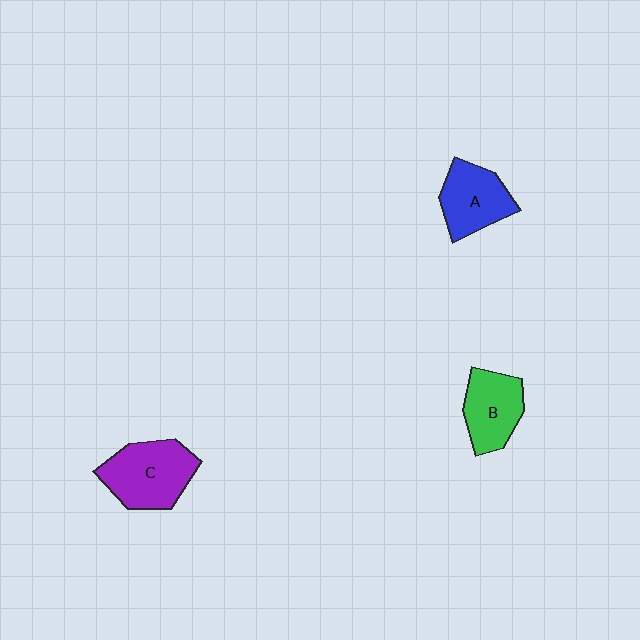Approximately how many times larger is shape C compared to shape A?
Approximately 1.3 times.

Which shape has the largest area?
Shape C (purple).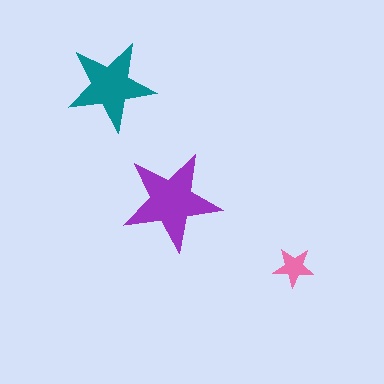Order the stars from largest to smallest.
the purple one, the teal one, the pink one.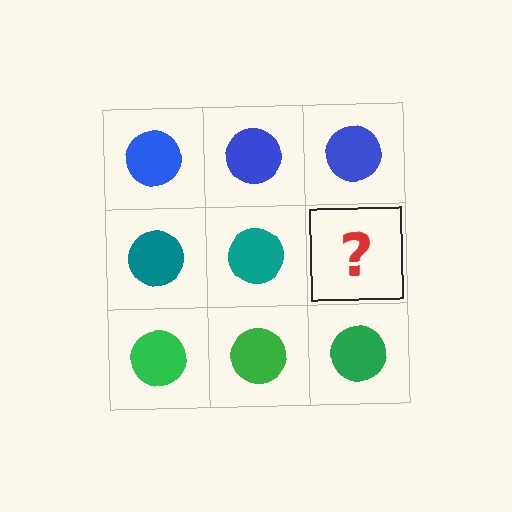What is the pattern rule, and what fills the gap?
The rule is that each row has a consistent color. The gap should be filled with a teal circle.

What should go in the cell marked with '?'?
The missing cell should contain a teal circle.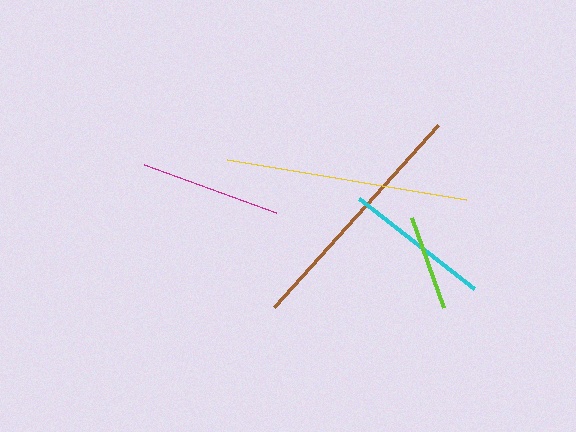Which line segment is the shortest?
The lime line is the shortest at approximately 96 pixels.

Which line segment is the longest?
The brown line is the longest at approximately 245 pixels.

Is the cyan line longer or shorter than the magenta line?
The cyan line is longer than the magenta line.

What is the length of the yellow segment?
The yellow segment is approximately 242 pixels long.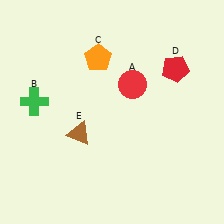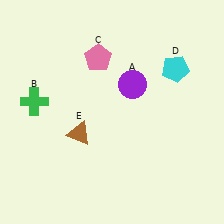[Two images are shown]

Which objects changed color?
A changed from red to purple. C changed from orange to pink. D changed from red to cyan.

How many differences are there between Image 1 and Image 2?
There are 3 differences between the two images.